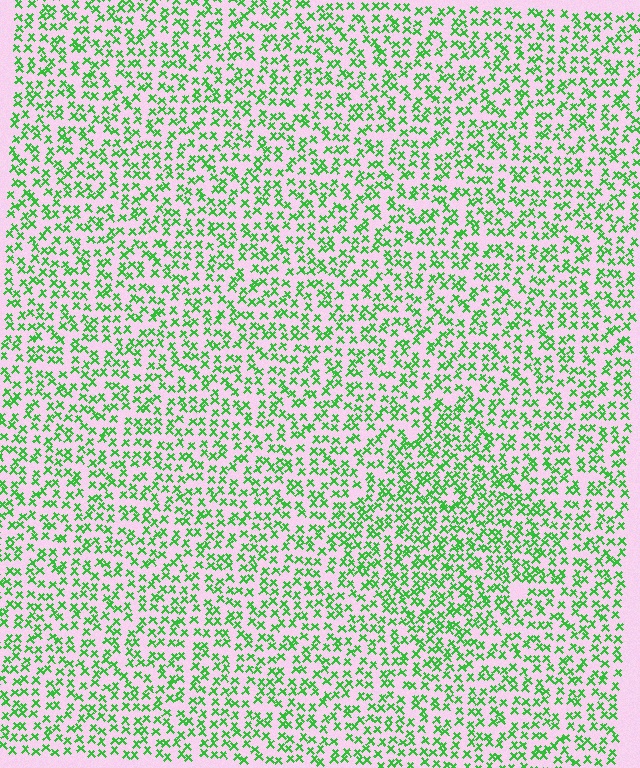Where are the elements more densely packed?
The elements are more densely packed inside the diamond boundary.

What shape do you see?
I see a diamond.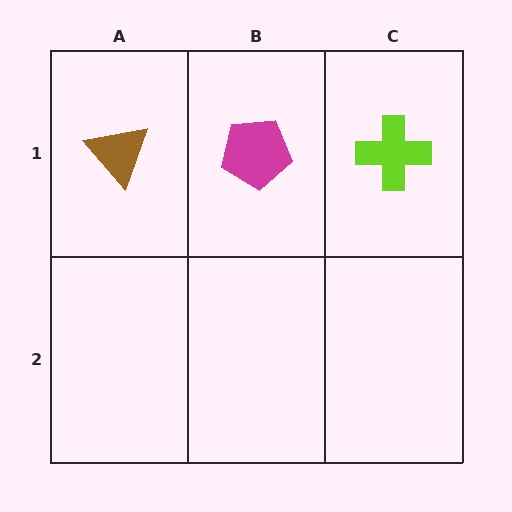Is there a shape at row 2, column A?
No, that cell is empty.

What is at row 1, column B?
A magenta pentagon.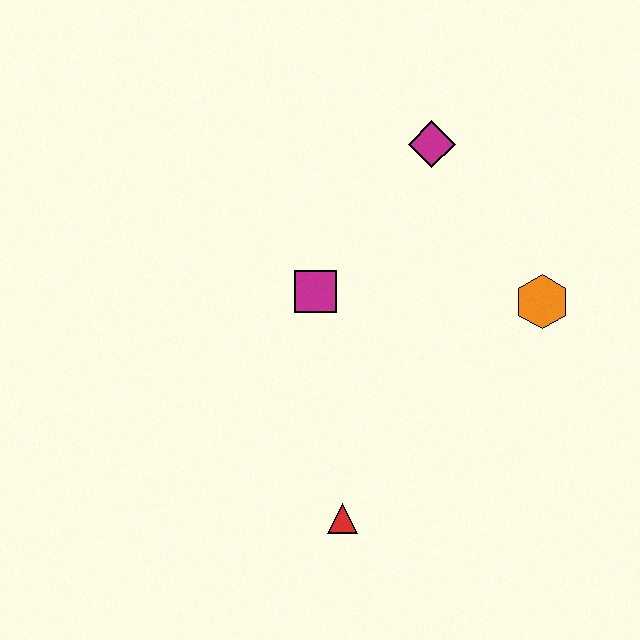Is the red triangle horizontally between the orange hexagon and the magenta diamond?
No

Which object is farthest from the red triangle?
The magenta diamond is farthest from the red triangle.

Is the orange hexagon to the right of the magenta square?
Yes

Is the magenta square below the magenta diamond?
Yes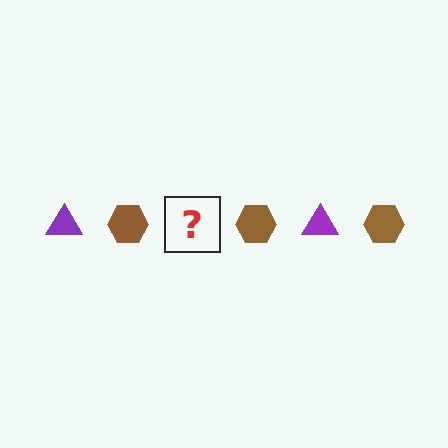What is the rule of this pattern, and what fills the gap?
The rule is that the pattern alternates between purple triangle and brown hexagon. The gap should be filled with a purple triangle.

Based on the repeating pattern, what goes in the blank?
The blank should be a purple triangle.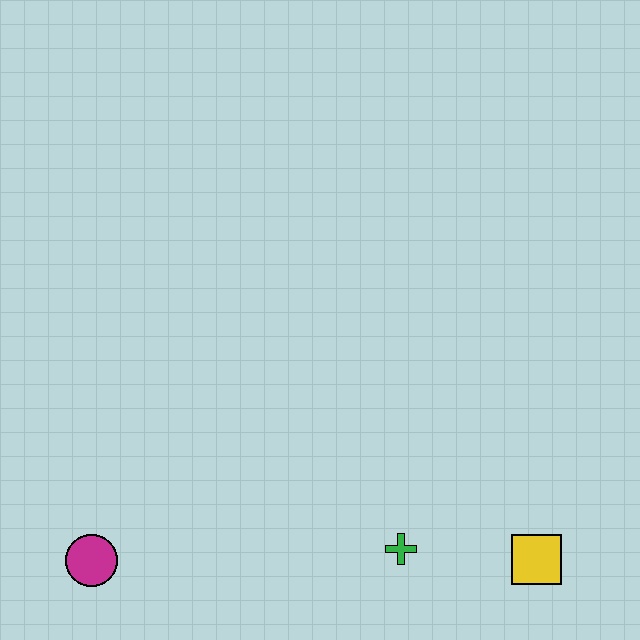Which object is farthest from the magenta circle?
The yellow square is farthest from the magenta circle.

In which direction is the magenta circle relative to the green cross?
The magenta circle is to the left of the green cross.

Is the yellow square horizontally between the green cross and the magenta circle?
No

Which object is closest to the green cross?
The yellow square is closest to the green cross.